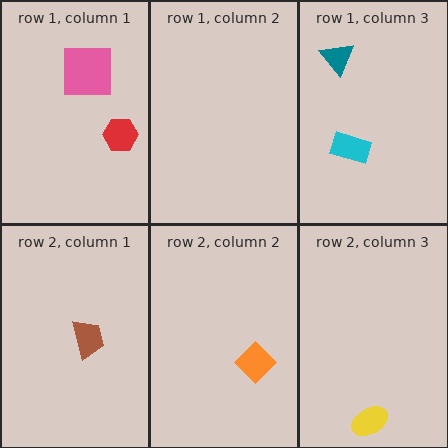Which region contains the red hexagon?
The row 1, column 1 region.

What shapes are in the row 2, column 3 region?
The yellow ellipse.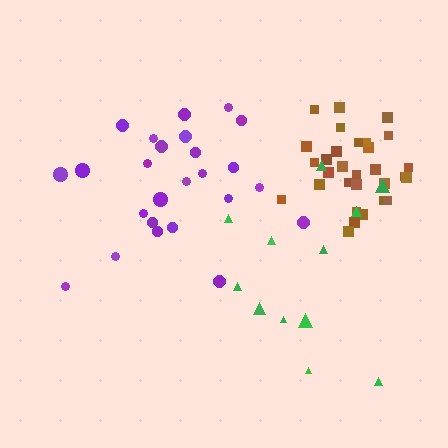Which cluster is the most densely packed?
Brown.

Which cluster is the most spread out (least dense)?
Green.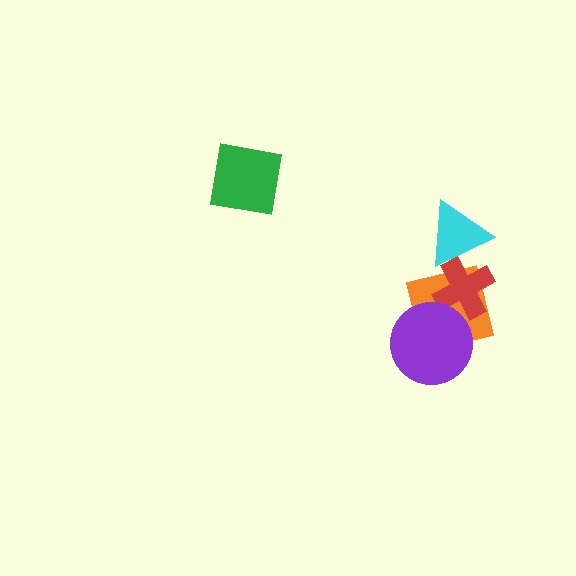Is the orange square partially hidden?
Yes, it is partially covered by another shape.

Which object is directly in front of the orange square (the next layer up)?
The red cross is directly in front of the orange square.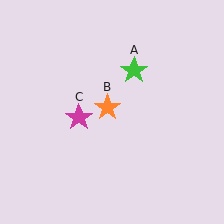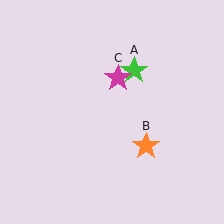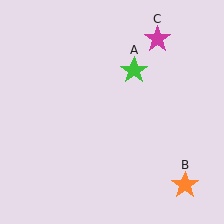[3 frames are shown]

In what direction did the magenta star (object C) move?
The magenta star (object C) moved up and to the right.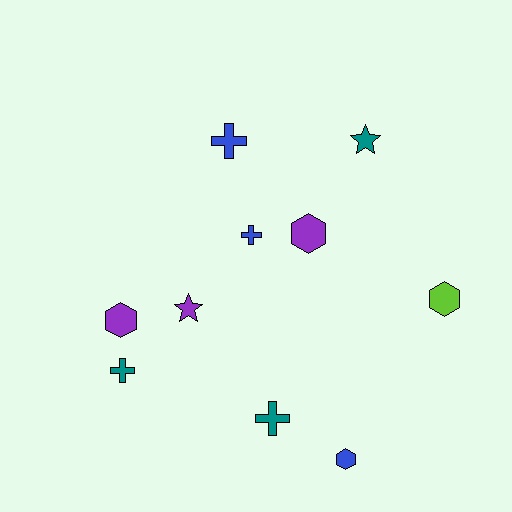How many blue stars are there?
There are no blue stars.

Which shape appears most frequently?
Cross, with 4 objects.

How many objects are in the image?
There are 10 objects.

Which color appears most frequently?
Teal, with 3 objects.